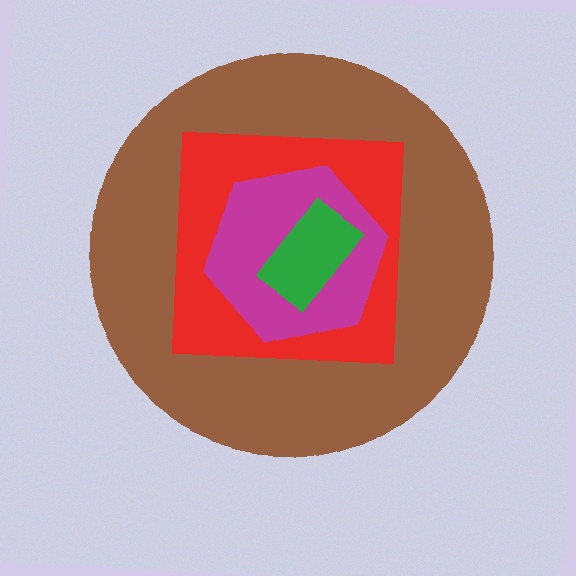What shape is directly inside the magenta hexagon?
The green rectangle.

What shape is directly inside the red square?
The magenta hexagon.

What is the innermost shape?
The green rectangle.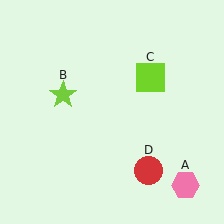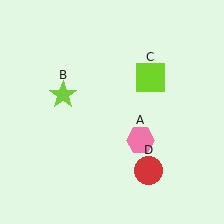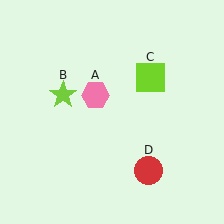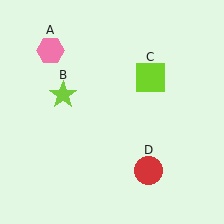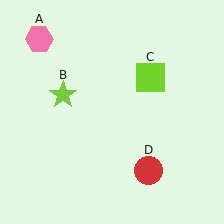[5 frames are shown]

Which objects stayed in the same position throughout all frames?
Lime star (object B) and lime square (object C) and red circle (object D) remained stationary.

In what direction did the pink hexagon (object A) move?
The pink hexagon (object A) moved up and to the left.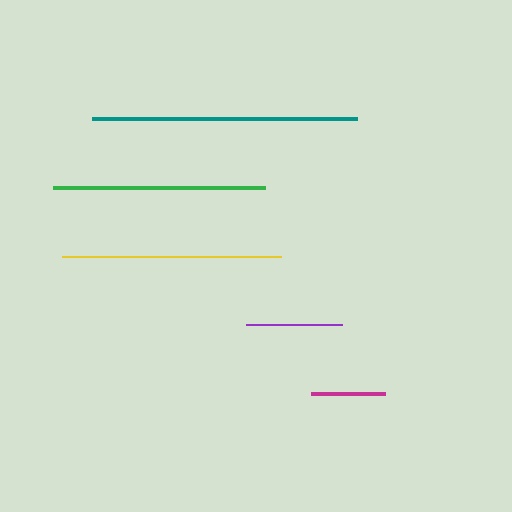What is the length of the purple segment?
The purple segment is approximately 96 pixels long.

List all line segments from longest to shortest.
From longest to shortest: teal, yellow, green, purple, magenta.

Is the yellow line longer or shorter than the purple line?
The yellow line is longer than the purple line.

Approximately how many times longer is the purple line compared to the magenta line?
The purple line is approximately 1.3 times the length of the magenta line.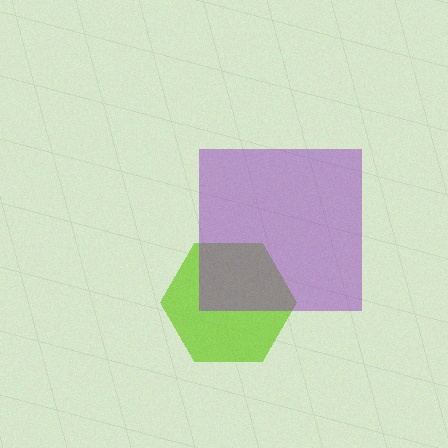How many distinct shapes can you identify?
There are 2 distinct shapes: a lime hexagon, a purple square.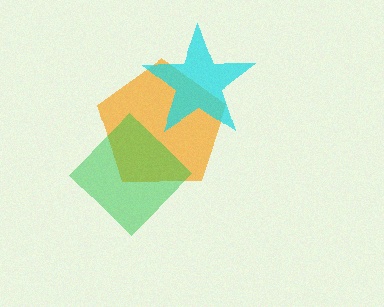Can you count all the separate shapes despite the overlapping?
Yes, there are 3 separate shapes.